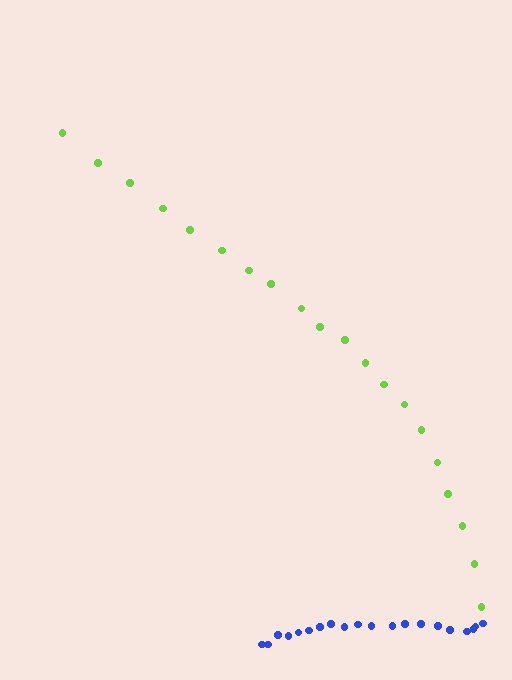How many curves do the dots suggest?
There are 2 distinct paths.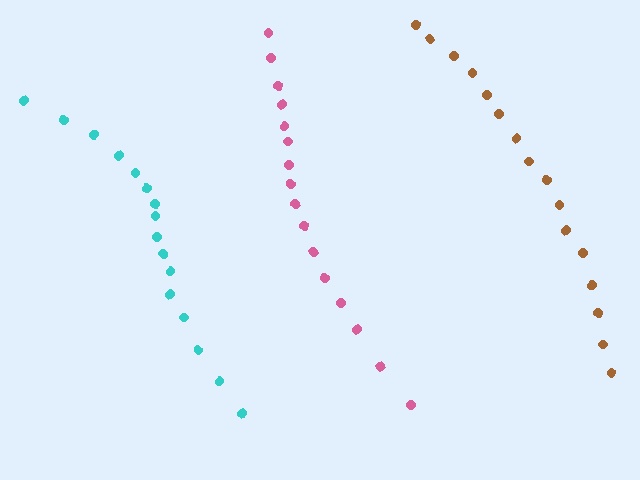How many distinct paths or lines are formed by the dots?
There are 3 distinct paths.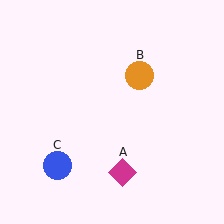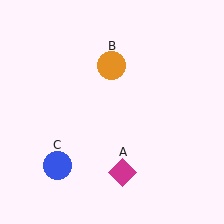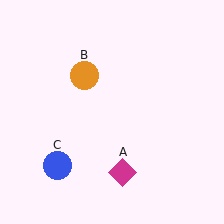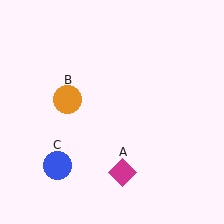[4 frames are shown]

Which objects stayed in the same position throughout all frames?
Magenta diamond (object A) and blue circle (object C) remained stationary.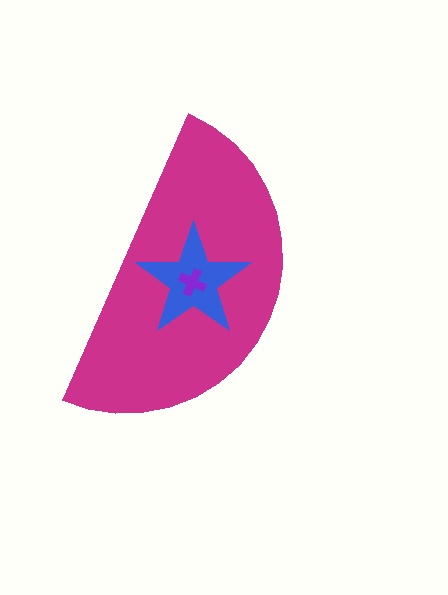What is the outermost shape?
The magenta semicircle.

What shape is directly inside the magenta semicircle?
The blue star.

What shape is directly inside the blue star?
The purple cross.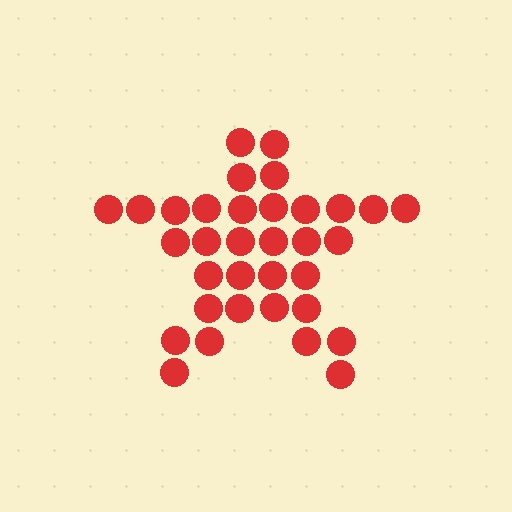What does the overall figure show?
The overall figure shows a star.